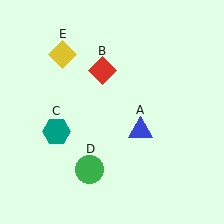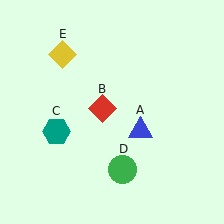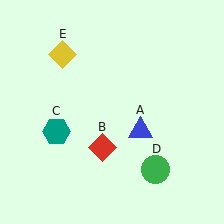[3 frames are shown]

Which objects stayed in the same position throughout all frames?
Blue triangle (object A) and teal hexagon (object C) and yellow diamond (object E) remained stationary.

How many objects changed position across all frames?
2 objects changed position: red diamond (object B), green circle (object D).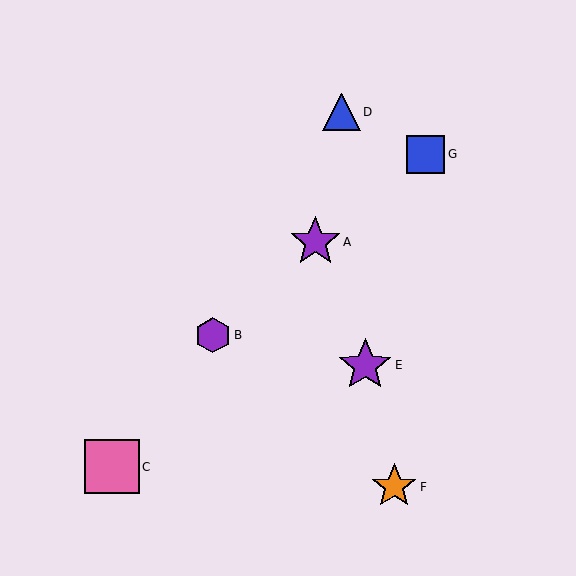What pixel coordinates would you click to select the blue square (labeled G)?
Click at (425, 154) to select the blue square G.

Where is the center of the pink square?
The center of the pink square is at (112, 467).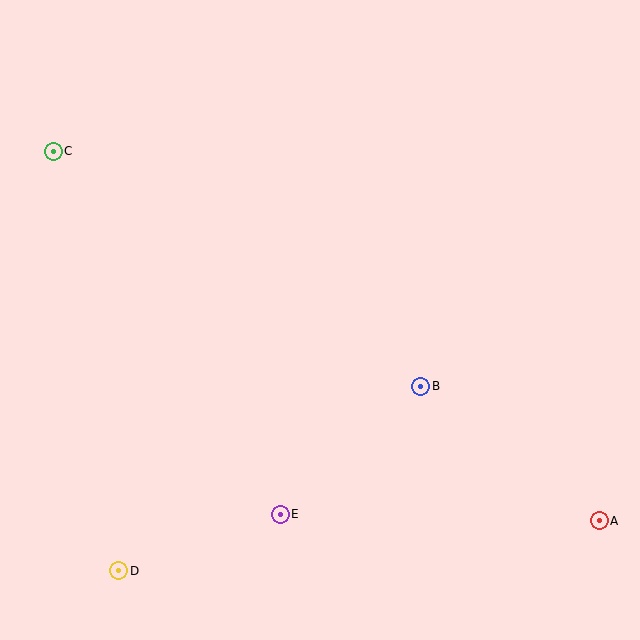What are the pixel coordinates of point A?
Point A is at (599, 521).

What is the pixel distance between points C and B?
The distance between C and B is 436 pixels.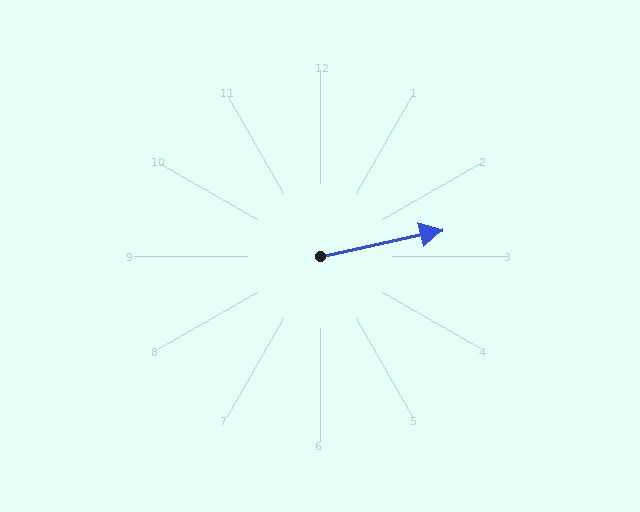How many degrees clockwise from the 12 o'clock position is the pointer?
Approximately 78 degrees.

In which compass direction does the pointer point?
East.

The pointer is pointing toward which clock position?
Roughly 3 o'clock.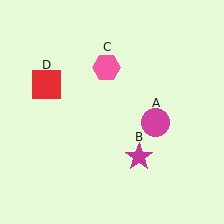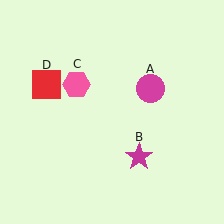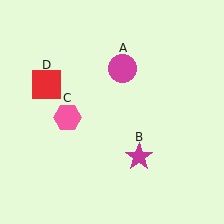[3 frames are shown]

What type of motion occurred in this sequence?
The magenta circle (object A), pink hexagon (object C) rotated counterclockwise around the center of the scene.